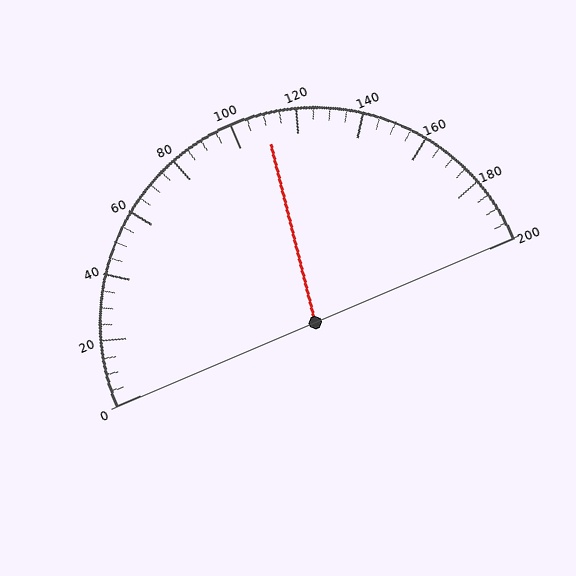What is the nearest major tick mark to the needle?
The nearest major tick mark is 120.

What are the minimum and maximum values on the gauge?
The gauge ranges from 0 to 200.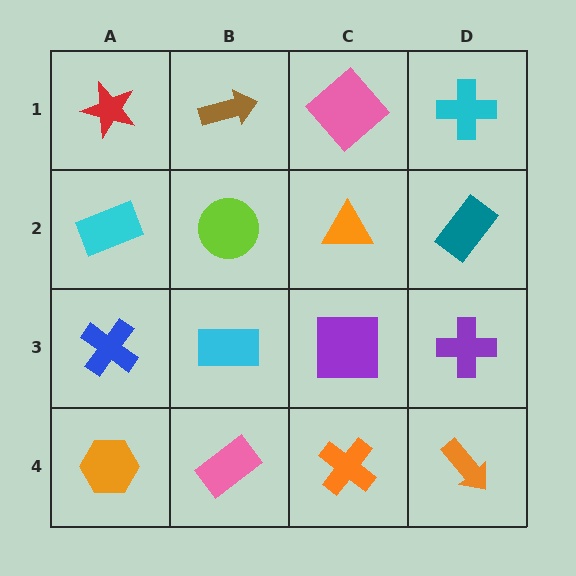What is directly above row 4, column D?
A purple cross.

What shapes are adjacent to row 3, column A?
A cyan rectangle (row 2, column A), an orange hexagon (row 4, column A), a cyan rectangle (row 3, column B).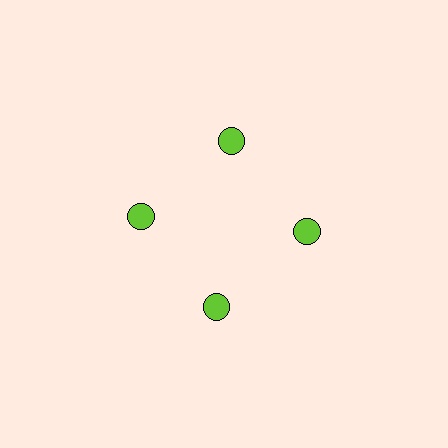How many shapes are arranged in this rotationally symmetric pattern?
There are 4 shapes, arranged in 4 groups of 1.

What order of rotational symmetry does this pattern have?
This pattern has 4-fold rotational symmetry.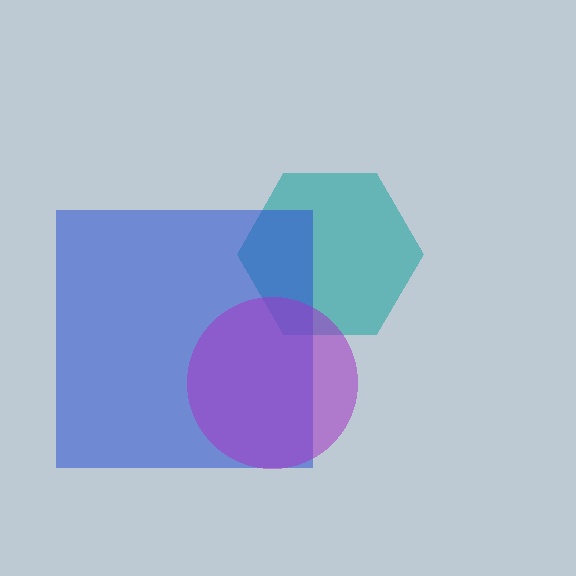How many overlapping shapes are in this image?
There are 3 overlapping shapes in the image.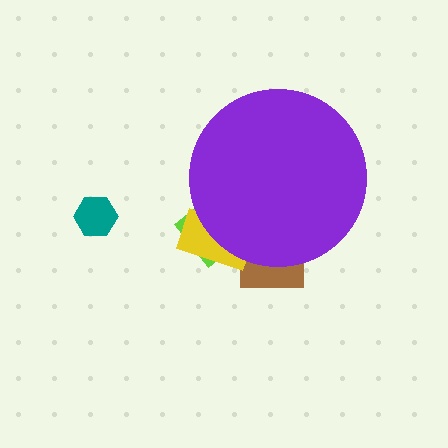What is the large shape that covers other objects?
A purple circle.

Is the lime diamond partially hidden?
Yes, the lime diamond is partially hidden behind the purple circle.